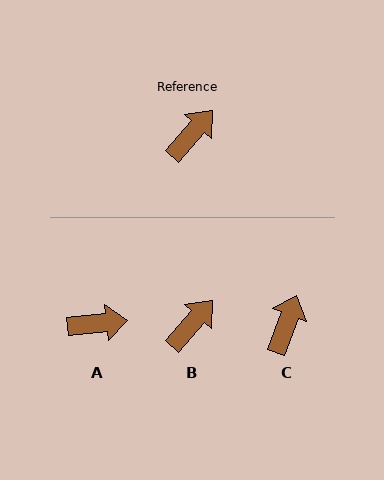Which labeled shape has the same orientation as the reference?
B.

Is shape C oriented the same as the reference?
No, it is off by about 22 degrees.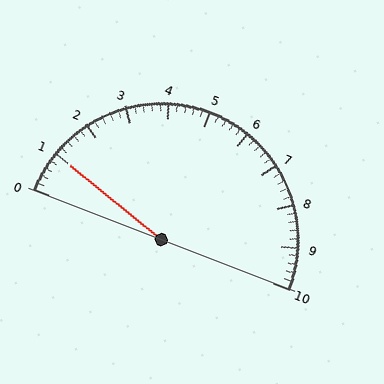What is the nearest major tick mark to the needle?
The nearest major tick mark is 1.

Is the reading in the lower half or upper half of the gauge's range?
The reading is in the lower half of the range (0 to 10).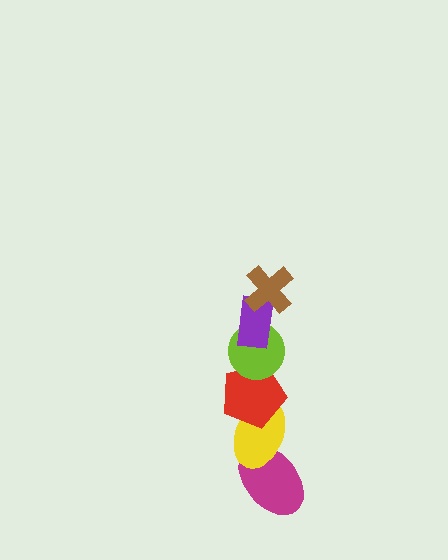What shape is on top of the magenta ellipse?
The yellow ellipse is on top of the magenta ellipse.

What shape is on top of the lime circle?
The purple rectangle is on top of the lime circle.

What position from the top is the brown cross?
The brown cross is 1st from the top.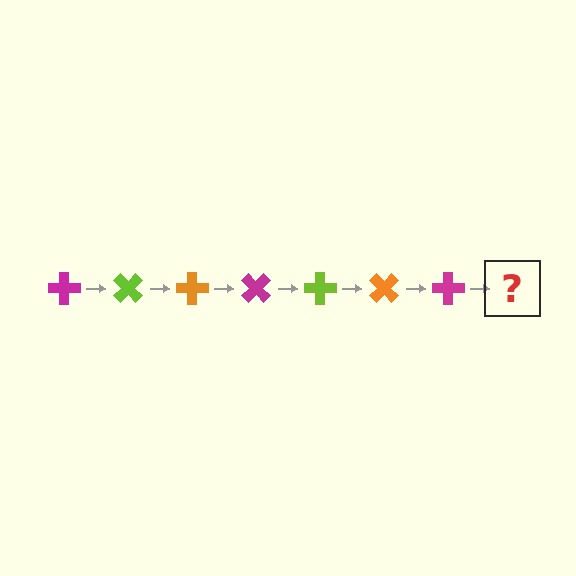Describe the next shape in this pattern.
It should be a lime cross, rotated 315 degrees from the start.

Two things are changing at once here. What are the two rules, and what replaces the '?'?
The two rules are that it rotates 45 degrees each step and the color cycles through magenta, lime, and orange. The '?' should be a lime cross, rotated 315 degrees from the start.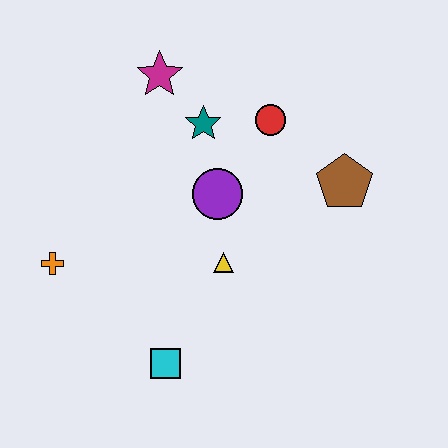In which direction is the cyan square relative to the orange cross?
The cyan square is to the right of the orange cross.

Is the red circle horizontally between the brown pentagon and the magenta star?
Yes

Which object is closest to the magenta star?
The teal star is closest to the magenta star.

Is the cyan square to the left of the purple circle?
Yes